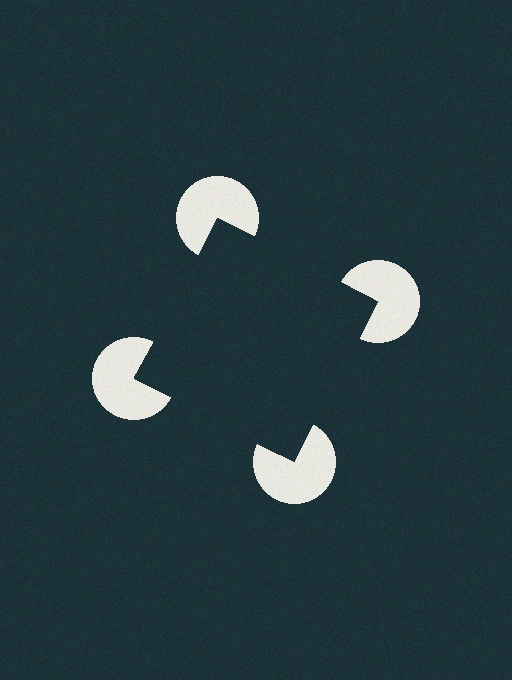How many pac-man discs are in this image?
There are 4 — one at each vertex of the illusory square.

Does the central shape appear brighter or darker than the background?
It typically appears slightly darker than the background, even though no actual brightness change is drawn.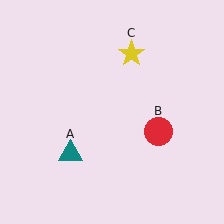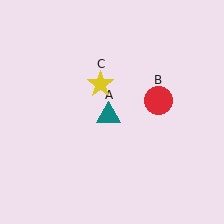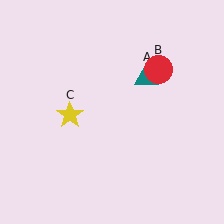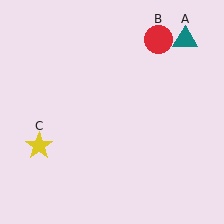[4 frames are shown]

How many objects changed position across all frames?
3 objects changed position: teal triangle (object A), red circle (object B), yellow star (object C).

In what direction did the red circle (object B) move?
The red circle (object B) moved up.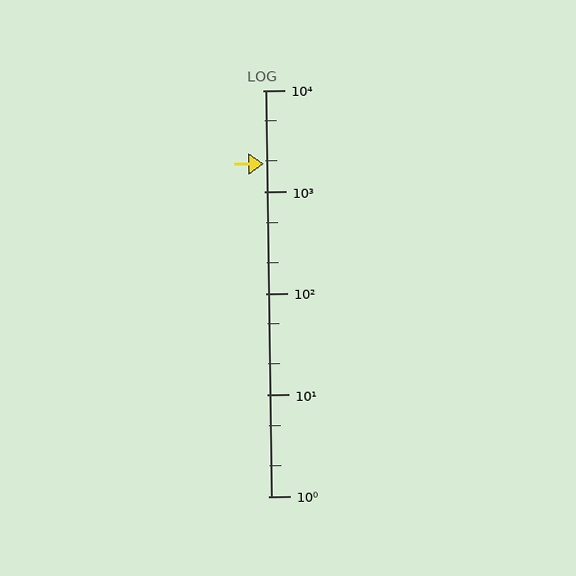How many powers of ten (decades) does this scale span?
The scale spans 4 decades, from 1 to 10000.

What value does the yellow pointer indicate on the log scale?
The pointer indicates approximately 1900.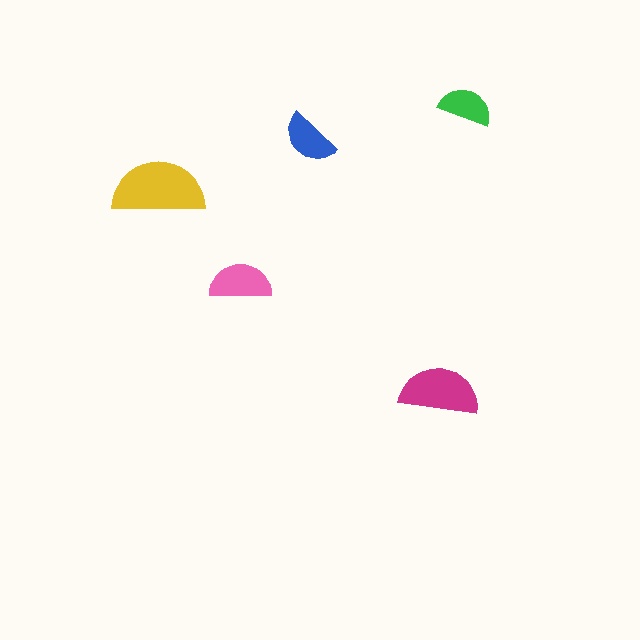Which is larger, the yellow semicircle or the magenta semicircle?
The yellow one.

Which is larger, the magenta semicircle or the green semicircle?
The magenta one.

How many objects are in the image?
There are 5 objects in the image.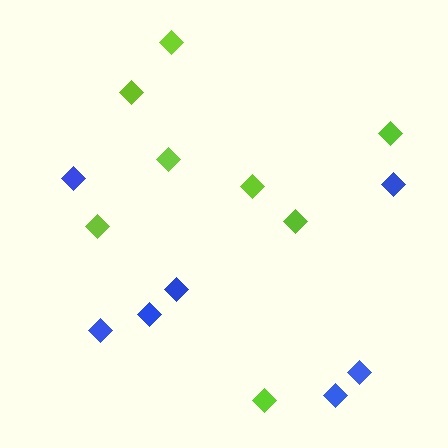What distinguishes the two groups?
There are 2 groups: one group of lime diamonds (8) and one group of blue diamonds (7).